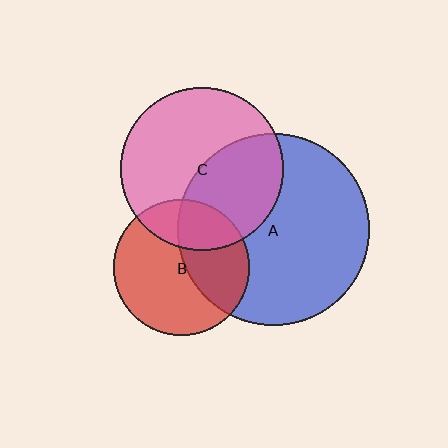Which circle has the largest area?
Circle A (blue).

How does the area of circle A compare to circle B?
Approximately 2.0 times.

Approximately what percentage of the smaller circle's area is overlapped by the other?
Approximately 40%.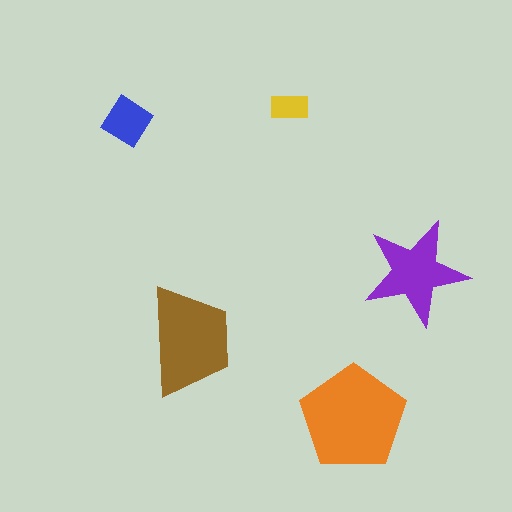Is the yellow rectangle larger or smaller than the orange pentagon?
Smaller.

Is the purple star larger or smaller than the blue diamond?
Larger.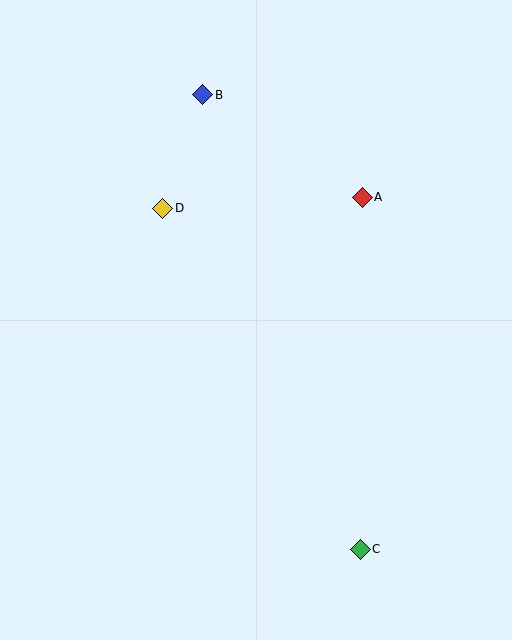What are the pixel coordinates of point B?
Point B is at (203, 95).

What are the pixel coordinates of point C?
Point C is at (360, 549).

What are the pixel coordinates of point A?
Point A is at (362, 197).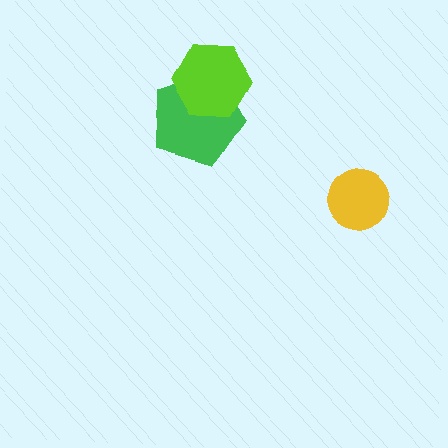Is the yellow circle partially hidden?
No, no other shape covers it.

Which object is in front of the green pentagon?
The lime hexagon is in front of the green pentagon.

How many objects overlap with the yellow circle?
0 objects overlap with the yellow circle.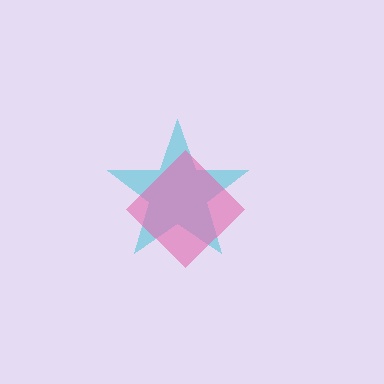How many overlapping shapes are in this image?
There are 2 overlapping shapes in the image.